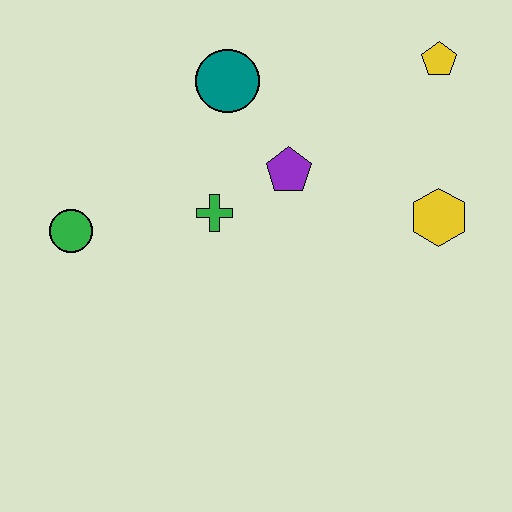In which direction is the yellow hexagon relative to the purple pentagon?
The yellow hexagon is to the right of the purple pentagon.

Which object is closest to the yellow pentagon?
The yellow hexagon is closest to the yellow pentagon.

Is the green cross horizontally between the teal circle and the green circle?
Yes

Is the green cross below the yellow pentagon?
Yes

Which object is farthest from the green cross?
The yellow pentagon is farthest from the green cross.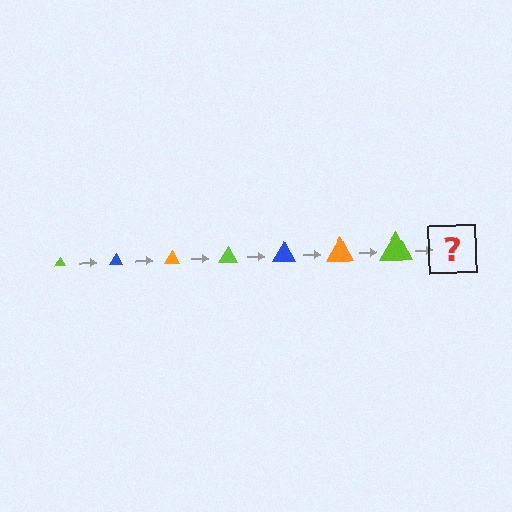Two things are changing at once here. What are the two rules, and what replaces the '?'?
The two rules are that the triangle grows larger each step and the color cycles through lime, blue, and orange. The '?' should be a blue triangle, larger than the previous one.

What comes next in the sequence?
The next element should be a blue triangle, larger than the previous one.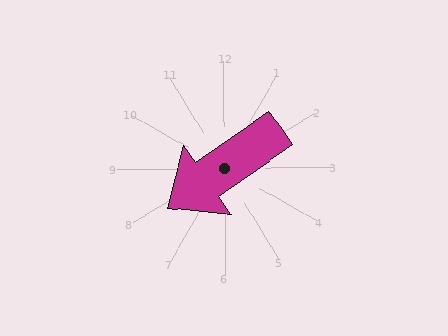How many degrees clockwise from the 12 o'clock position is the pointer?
Approximately 235 degrees.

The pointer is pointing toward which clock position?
Roughly 8 o'clock.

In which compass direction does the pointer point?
Southwest.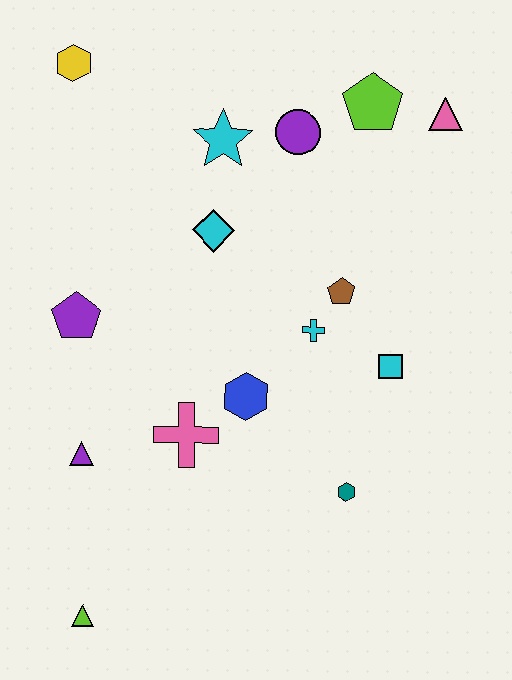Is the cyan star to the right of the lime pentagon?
No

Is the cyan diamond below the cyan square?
No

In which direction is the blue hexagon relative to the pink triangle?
The blue hexagon is below the pink triangle.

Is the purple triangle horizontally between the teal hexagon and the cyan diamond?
No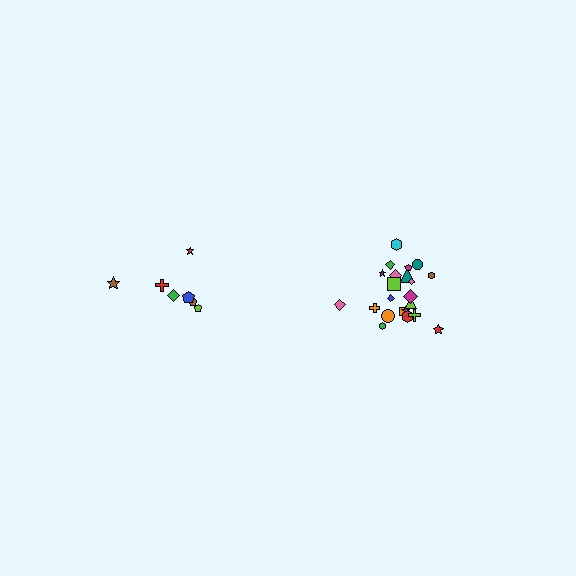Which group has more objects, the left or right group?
The right group.